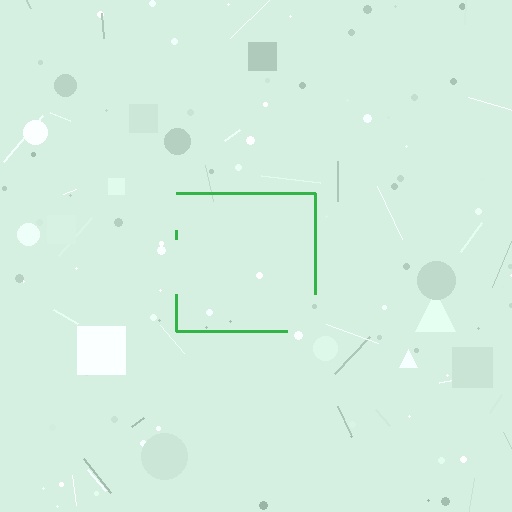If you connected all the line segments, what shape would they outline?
They would outline a square.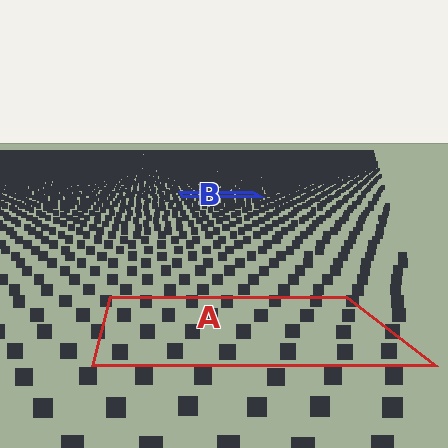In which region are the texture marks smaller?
The texture marks are smaller in region B, because it is farther away.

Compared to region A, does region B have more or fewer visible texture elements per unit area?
Region B has more texture elements per unit area — they are packed more densely because it is farther away.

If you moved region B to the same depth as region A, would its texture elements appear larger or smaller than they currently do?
They would appear larger. At a closer depth, the same texture elements are projected at a bigger on-screen size.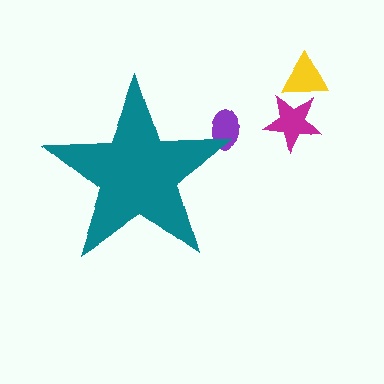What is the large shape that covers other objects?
A teal star.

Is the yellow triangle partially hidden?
No, the yellow triangle is fully visible.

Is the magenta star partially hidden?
No, the magenta star is fully visible.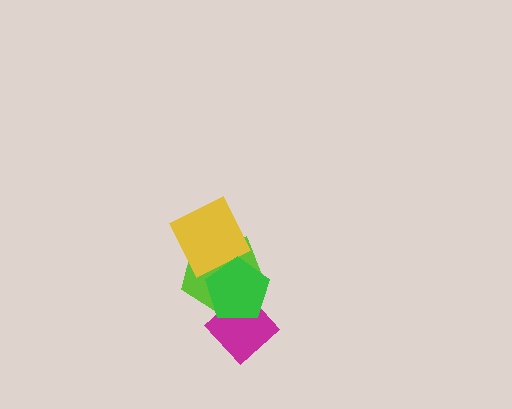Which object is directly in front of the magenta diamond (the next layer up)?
The lime pentagon is directly in front of the magenta diamond.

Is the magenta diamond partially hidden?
Yes, it is partially covered by another shape.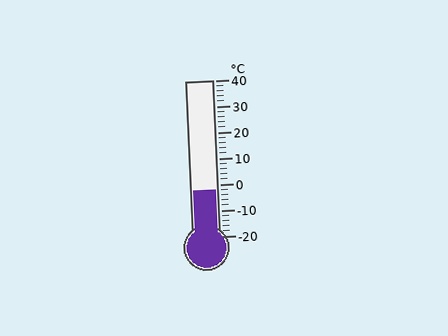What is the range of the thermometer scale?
The thermometer scale ranges from -20°C to 40°C.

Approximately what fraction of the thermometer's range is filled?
The thermometer is filled to approximately 30% of its range.